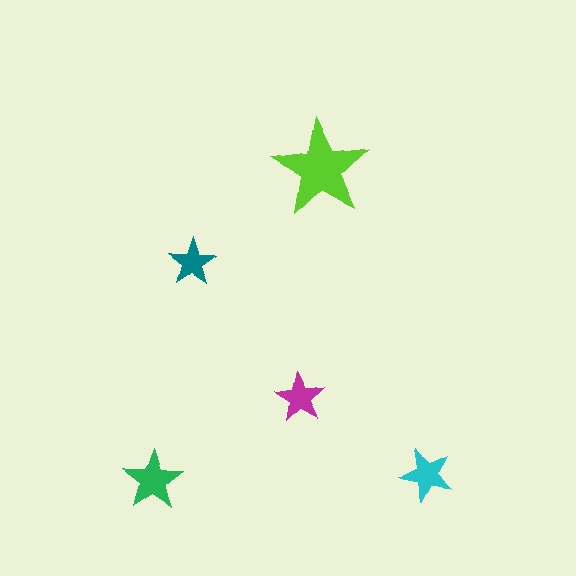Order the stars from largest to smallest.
the lime one, the green one, the cyan one, the magenta one, the teal one.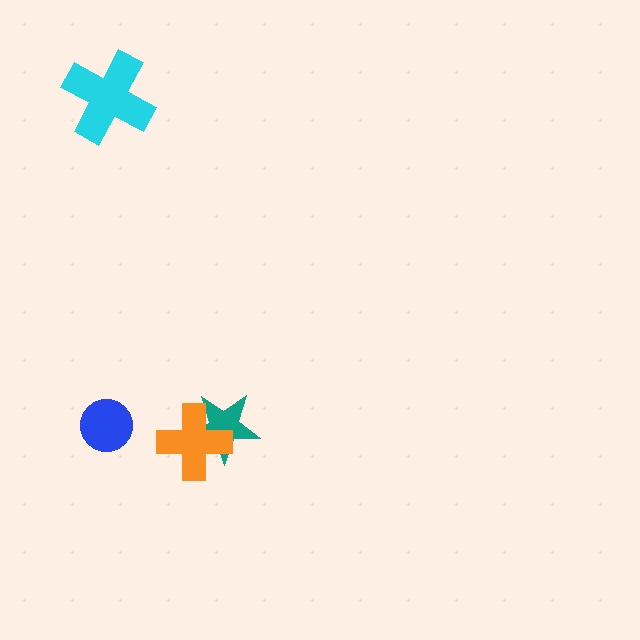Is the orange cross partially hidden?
No, no other shape covers it.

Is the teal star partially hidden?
Yes, it is partially covered by another shape.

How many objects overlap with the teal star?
1 object overlaps with the teal star.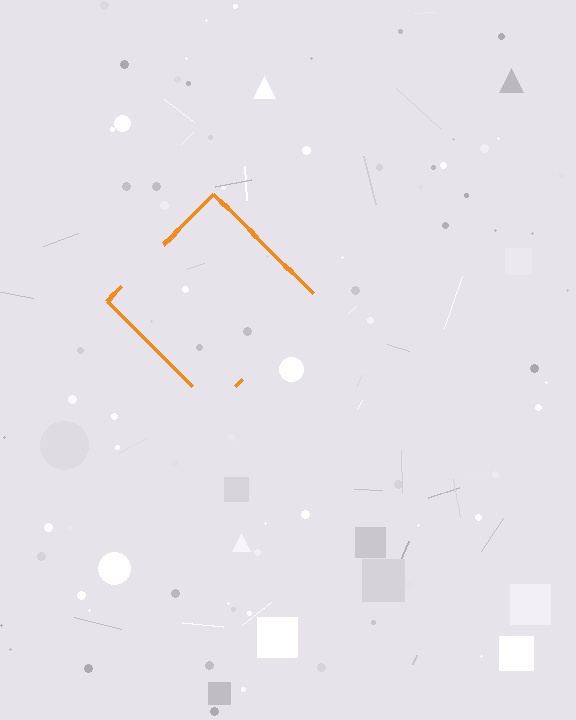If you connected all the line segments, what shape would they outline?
They would outline a diamond.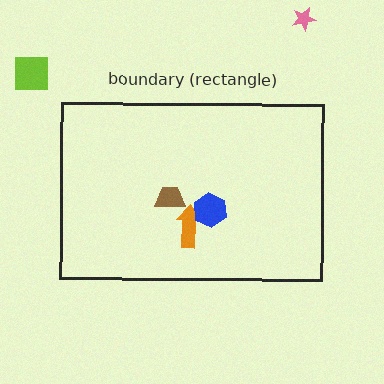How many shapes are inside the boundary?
3 inside, 2 outside.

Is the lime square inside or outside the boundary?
Outside.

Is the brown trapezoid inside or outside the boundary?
Inside.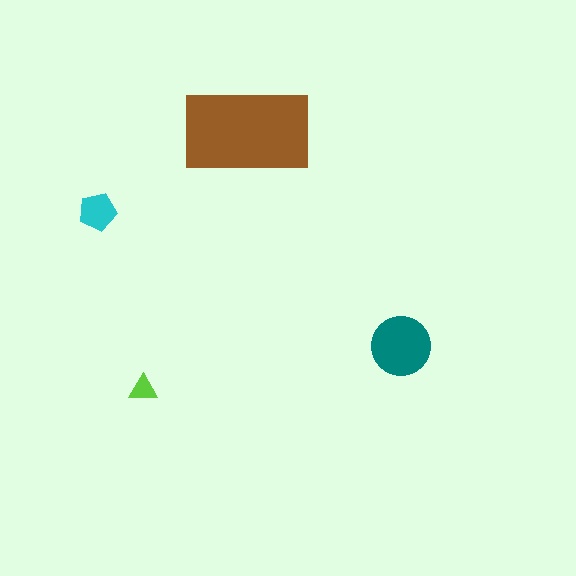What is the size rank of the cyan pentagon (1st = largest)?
3rd.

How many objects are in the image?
There are 4 objects in the image.